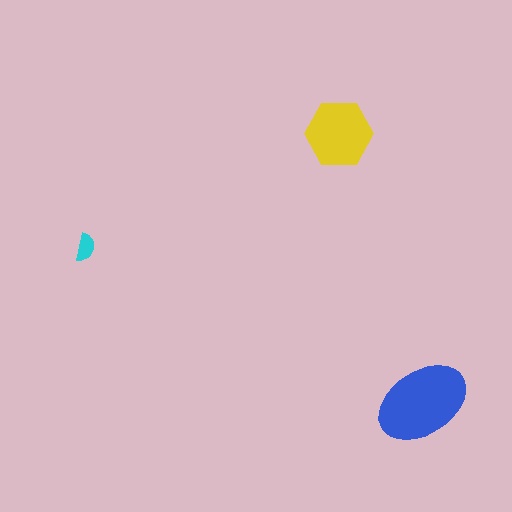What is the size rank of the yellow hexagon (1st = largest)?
2nd.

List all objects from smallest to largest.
The cyan semicircle, the yellow hexagon, the blue ellipse.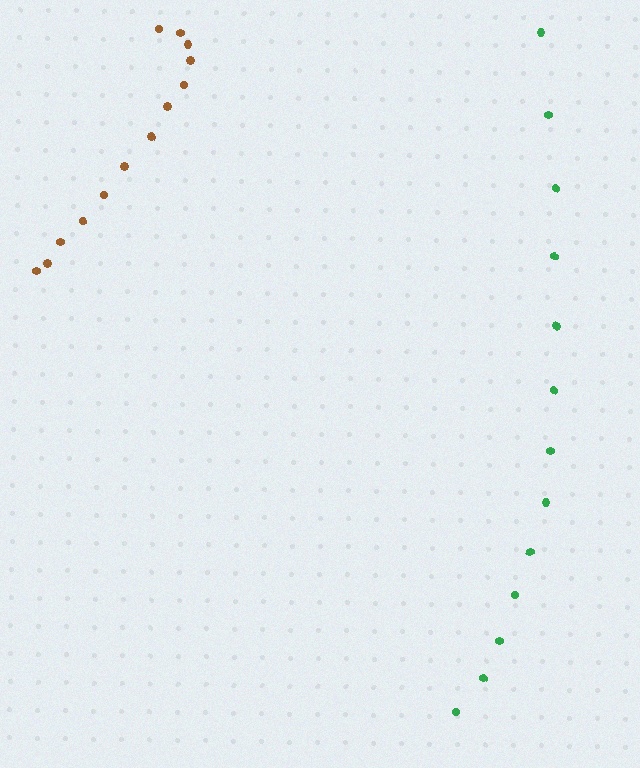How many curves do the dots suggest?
There are 2 distinct paths.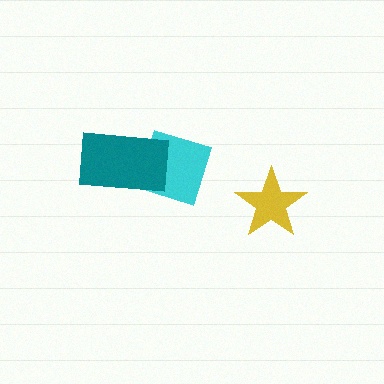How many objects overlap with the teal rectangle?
1 object overlaps with the teal rectangle.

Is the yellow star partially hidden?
No, no other shape covers it.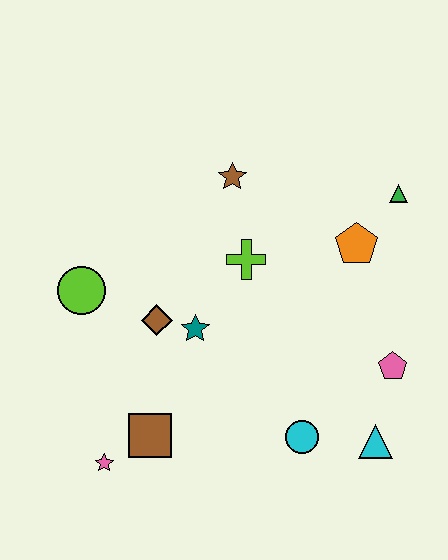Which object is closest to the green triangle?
The orange pentagon is closest to the green triangle.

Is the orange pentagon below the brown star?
Yes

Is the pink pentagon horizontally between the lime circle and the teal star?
No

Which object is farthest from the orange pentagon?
The pink star is farthest from the orange pentagon.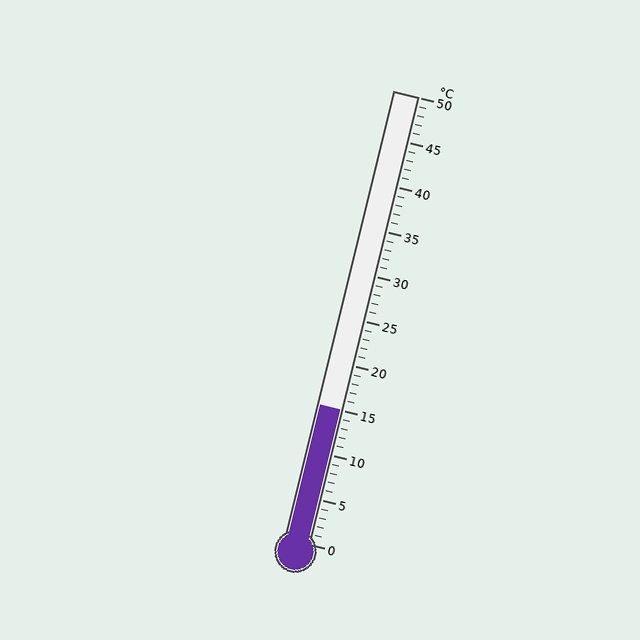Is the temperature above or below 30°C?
The temperature is below 30°C.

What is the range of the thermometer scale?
The thermometer scale ranges from 0°C to 50°C.